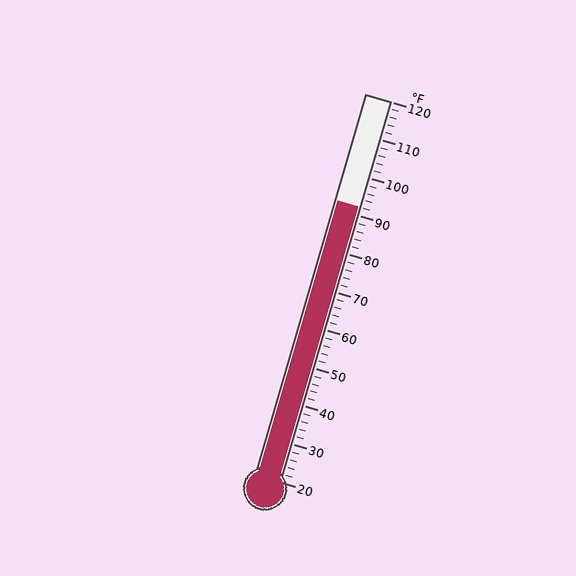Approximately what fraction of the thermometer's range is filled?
The thermometer is filled to approximately 70% of its range.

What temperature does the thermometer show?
The thermometer shows approximately 92°F.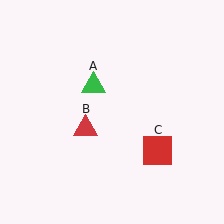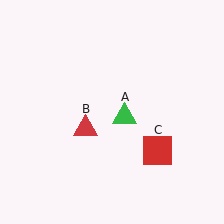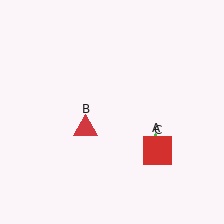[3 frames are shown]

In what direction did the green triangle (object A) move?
The green triangle (object A) moved down and to the right.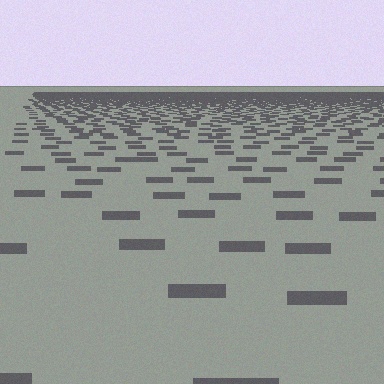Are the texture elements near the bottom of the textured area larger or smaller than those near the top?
Larger. Near the bottom, elements are closer to the viewer and appear at a bigger on-screen size.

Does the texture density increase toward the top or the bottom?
Density increases toward the top.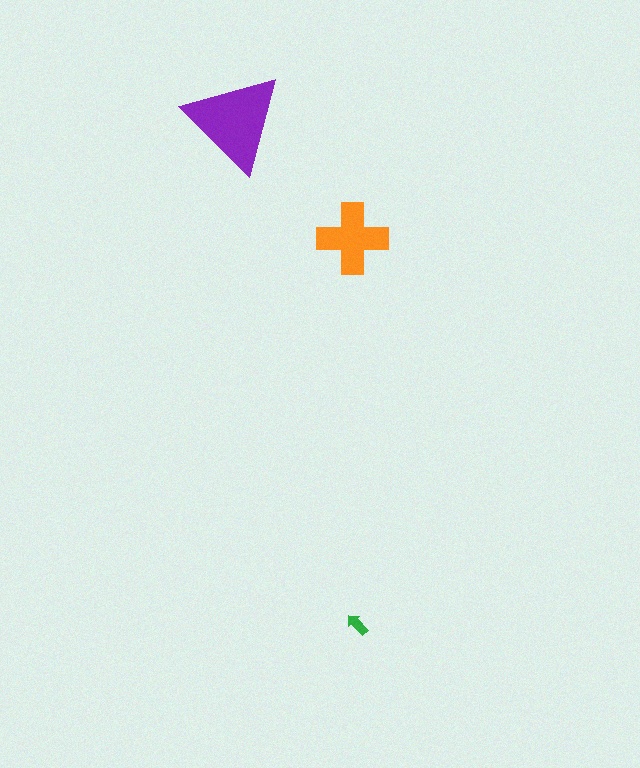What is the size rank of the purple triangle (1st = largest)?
1st.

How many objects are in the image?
There are 3 objects in the image.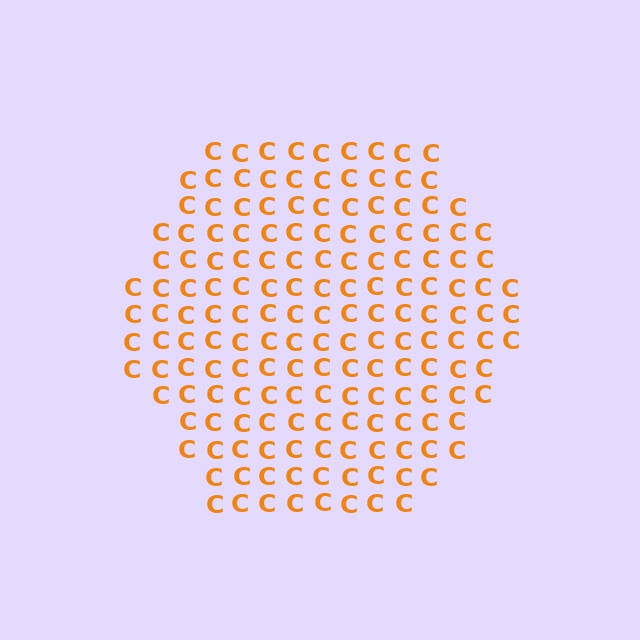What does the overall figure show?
The overall figure shows a hexagon.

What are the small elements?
The small elements are letter C's.